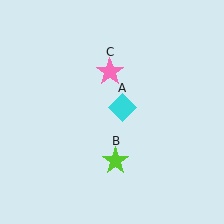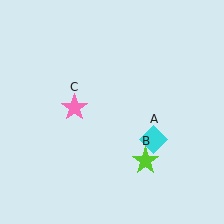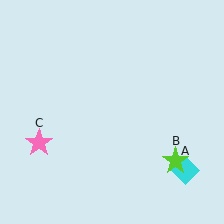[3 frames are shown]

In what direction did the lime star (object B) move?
The lime star (object B) moved right.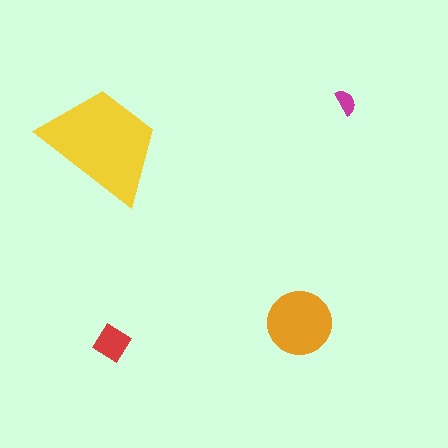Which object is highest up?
The magenta semicircle is topmost.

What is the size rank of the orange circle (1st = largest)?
2nd.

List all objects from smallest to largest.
The magenta semicircle, the red diamond, the orange circle, the yellow trapezoid.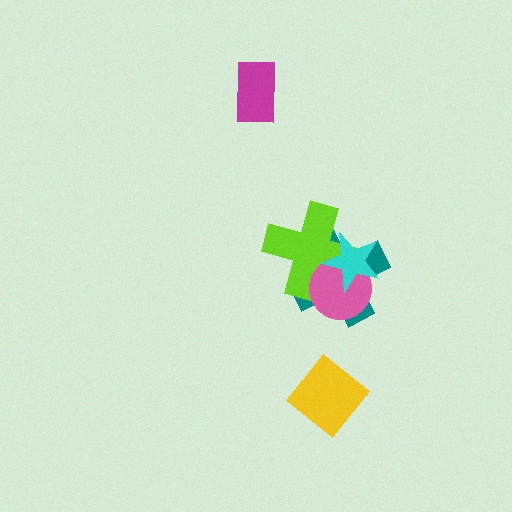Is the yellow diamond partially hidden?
No, no other shape covers it.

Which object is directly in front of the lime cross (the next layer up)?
The pink circle is directly in front of the lime cross.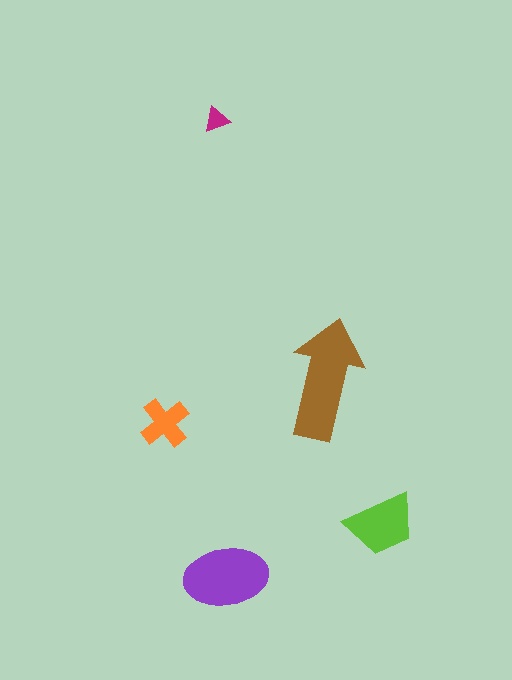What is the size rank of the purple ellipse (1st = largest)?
2nd.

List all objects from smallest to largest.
The magenta triangle, the orange cross, the lime trapezoid, the purple ellipse, the brown arrow.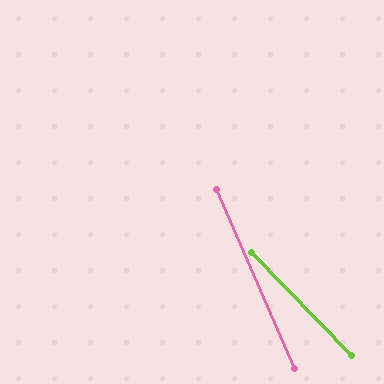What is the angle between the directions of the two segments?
Approximately 21 degrees.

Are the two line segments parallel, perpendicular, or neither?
Neither parallel nor perpendicular — they differ by about 21°.